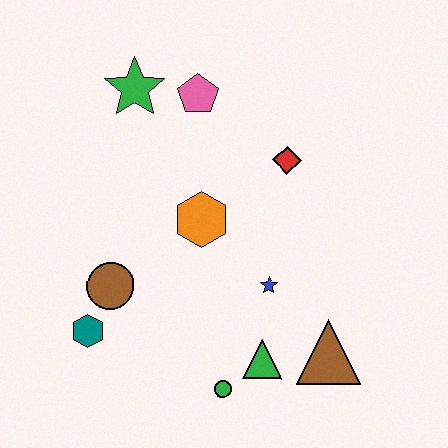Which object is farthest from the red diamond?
The teal hexagon is farthest from the red diamond.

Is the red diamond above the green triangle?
Yes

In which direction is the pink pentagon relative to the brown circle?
The pink pentagon is above the brown circle.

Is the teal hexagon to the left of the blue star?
Yes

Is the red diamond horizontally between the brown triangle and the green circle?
Yes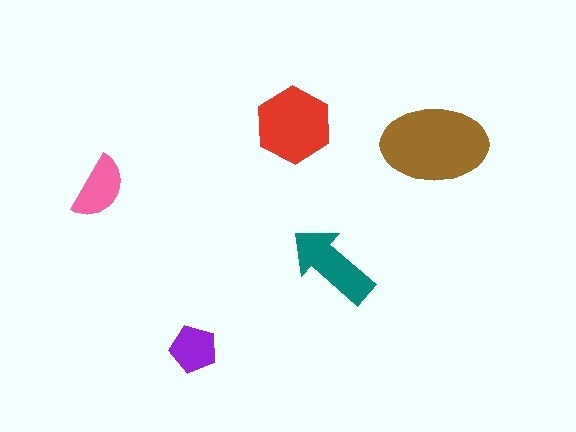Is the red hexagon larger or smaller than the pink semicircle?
Larger.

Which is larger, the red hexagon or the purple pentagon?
The red hexagon.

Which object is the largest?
The brown ellipse.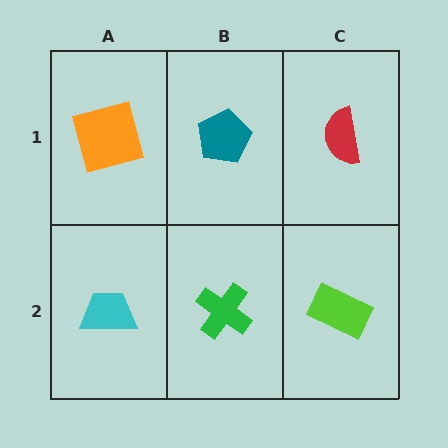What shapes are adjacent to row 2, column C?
A red semicircle (row 1, column C), a green cross (row 2, column B).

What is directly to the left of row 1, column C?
A teal pentagon.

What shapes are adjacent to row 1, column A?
A cyan trapezoid (row 2, column A), a teal pentagon (row 1, column B).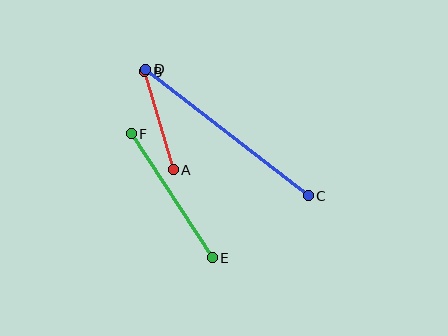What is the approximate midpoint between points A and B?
The midpoint is at approximately (159, 121) pixels.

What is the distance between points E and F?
The distance is approximately 148 pixels.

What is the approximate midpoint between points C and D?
The midpoint is at approximately (227, 133) pixels.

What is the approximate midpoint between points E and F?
The midpoint is at approximately (172, 196) pixels.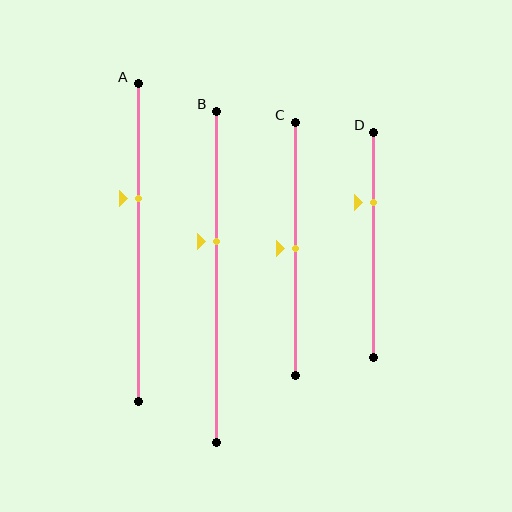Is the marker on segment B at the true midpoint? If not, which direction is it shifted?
No, the marker on segment B is shifted upward by about 11% of the segment length.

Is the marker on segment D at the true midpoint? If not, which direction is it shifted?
No, the marker on segment D is shifted upward by about 19% of the segment length.